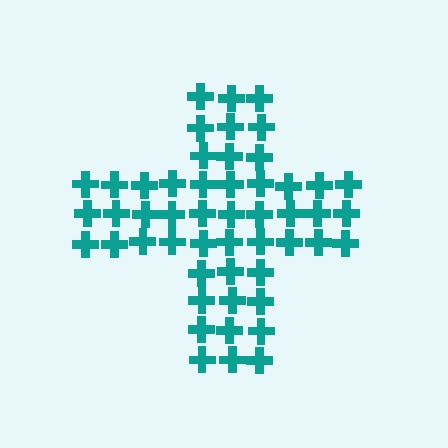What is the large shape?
The large shape is a cross.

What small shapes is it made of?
It is made of small crosses.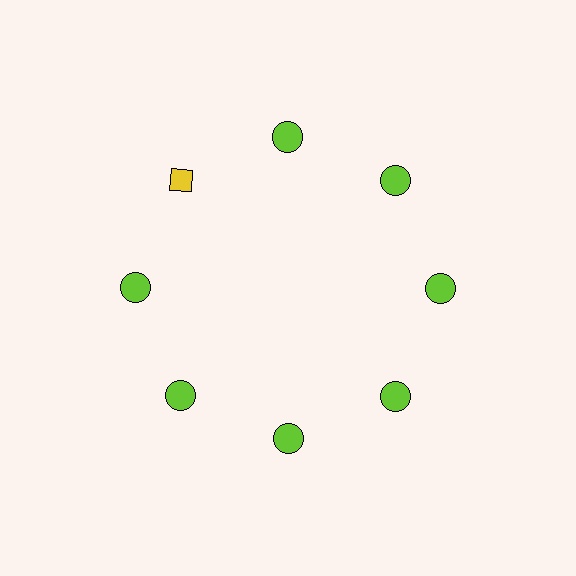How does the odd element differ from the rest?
It differs in both color (yellow instead of lime) and shape (diamond instead of circle).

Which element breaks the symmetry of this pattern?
The yellow diamond at roughly the 10 o'clock position breaks the symmetry. All other shapes are lime circles.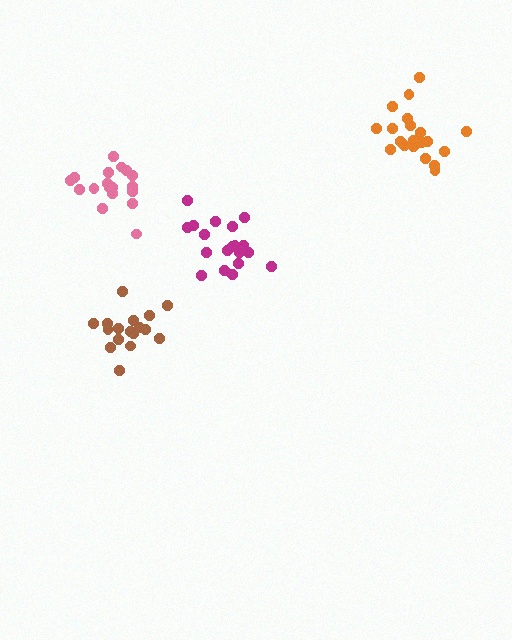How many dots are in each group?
Group 1: 18 dots, Group 2: 20 dots, Group 3: 17 dots, Group 4: 19 dots (74 total).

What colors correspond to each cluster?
The clusters are colored: pink, orange, brown, magenta.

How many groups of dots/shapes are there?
There are 4 groups.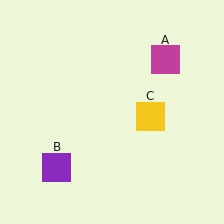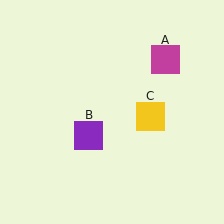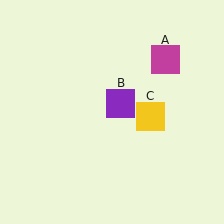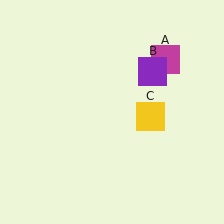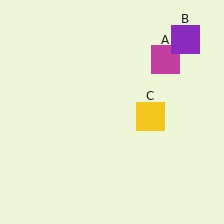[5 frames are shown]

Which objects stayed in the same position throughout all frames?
Magenta square (object A) and yellow square (object C) remained stationary.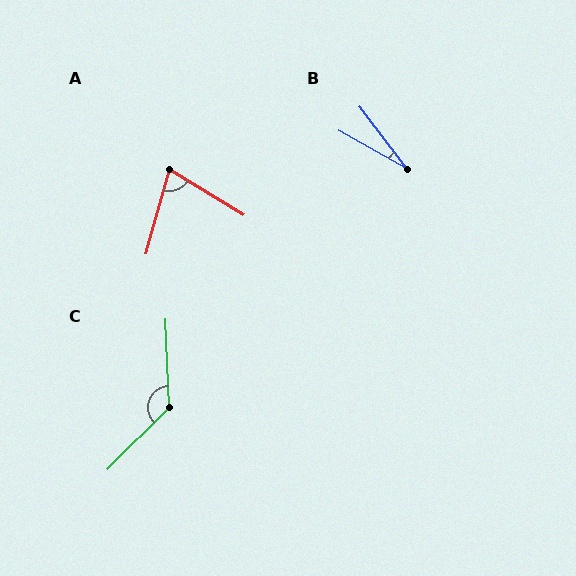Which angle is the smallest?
B, at approximately 24 degrees.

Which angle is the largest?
C, at approximately 133 degrees.